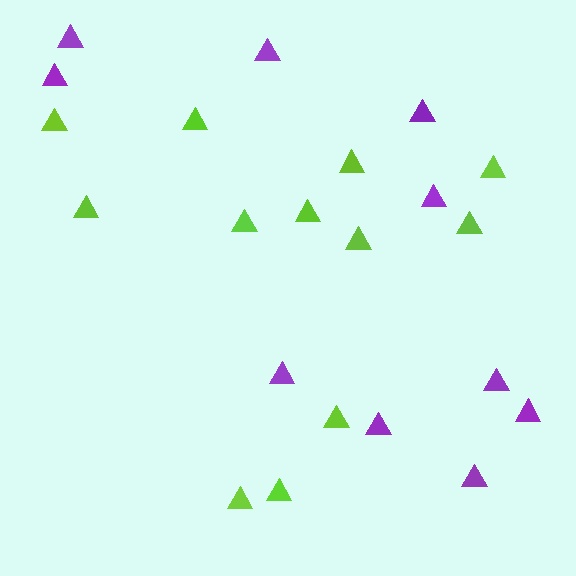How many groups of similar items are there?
There are 2 groups: one group of purple triangles (10) and one group of lime triangles (12).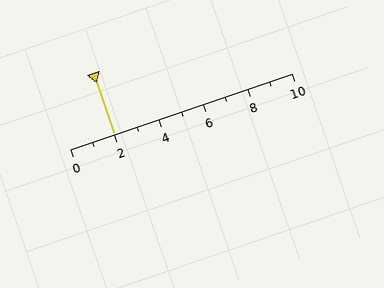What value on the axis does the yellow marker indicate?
The marker indicates approximately 2.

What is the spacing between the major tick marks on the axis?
The major ticks are spaced 2 apart.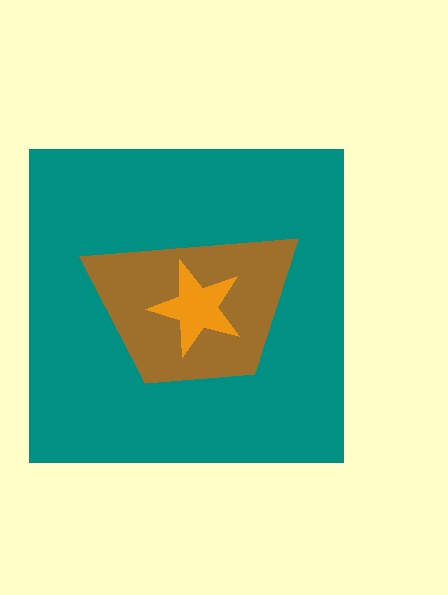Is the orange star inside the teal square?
Yes.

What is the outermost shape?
The teal square.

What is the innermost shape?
The orange star.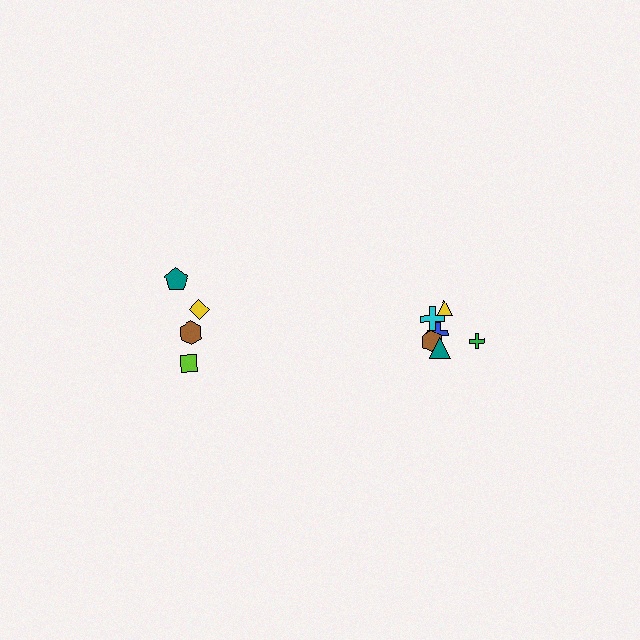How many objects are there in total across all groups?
There are 10 objects.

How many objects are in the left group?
There are 4 objects.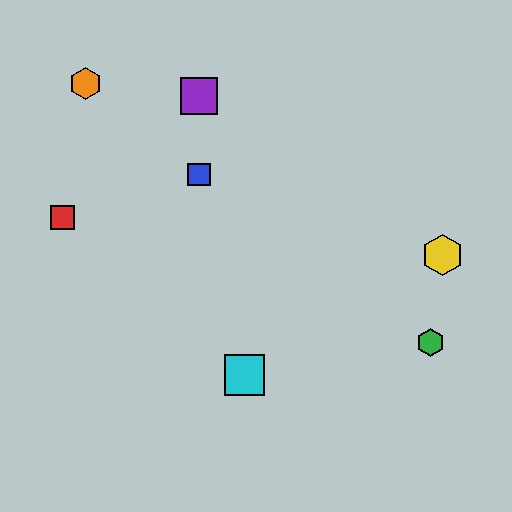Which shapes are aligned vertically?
The blue square, the purple square are aligned vertically.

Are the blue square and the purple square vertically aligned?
Yes, both are at x≈199.